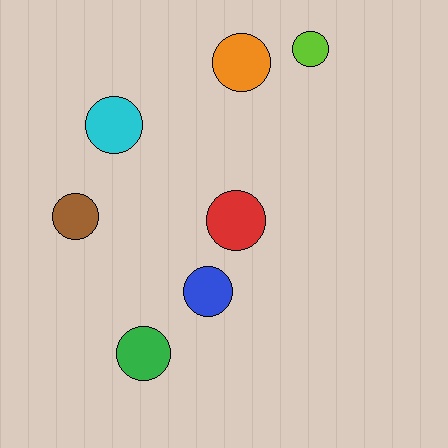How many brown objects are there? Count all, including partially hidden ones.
There is 1 brown object.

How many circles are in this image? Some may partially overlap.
There are 7 circles.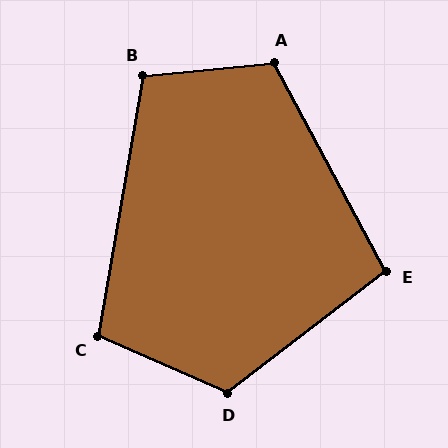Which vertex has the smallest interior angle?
E, at approximately 99 degrees.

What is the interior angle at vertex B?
Approximately 105 degrees (obtuse).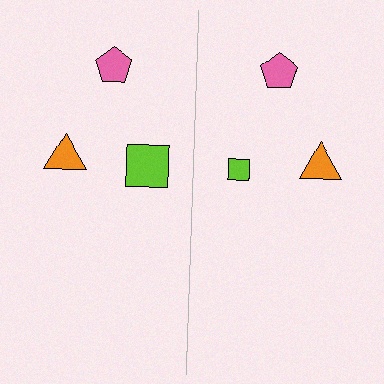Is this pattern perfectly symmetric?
No, the pattern is not perfectly symmetric. The lime square on the right side has a different size than its mirror counterpart.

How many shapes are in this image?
There are 6 shapes in this image.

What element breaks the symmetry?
The lime square on the right side has a different size than its mirror counterpart.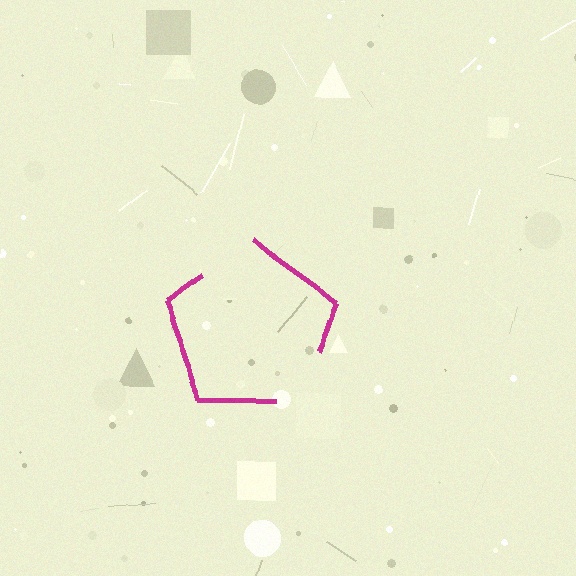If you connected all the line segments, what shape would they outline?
They would outline a pentagon.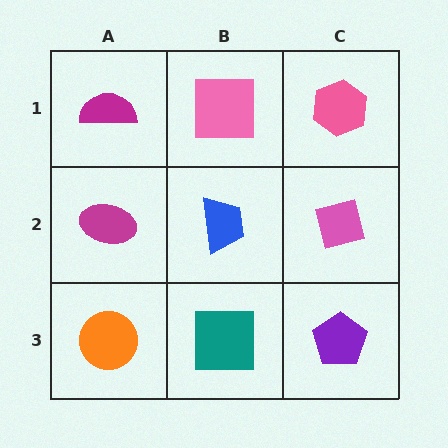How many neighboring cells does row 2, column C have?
3.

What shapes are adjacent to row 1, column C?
A pink square (row 2, column C), a pink square (row 1, column B).